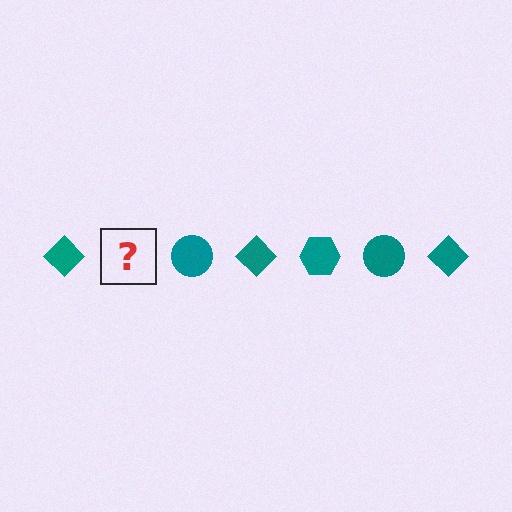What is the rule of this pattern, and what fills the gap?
The rule is that the pattern cycles through diamond, hexagon, circle shapes in teal. The gap should be filled with a teal hexagon.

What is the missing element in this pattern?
The missing element is a teal hexagon.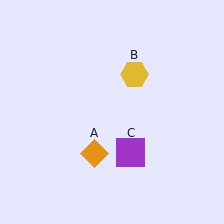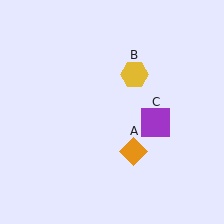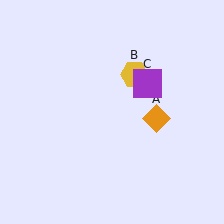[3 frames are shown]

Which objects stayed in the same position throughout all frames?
Yellow hexagon (object B) remained stationary.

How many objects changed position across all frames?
2 objects changed position: orange diamond (object A), purple square (object C).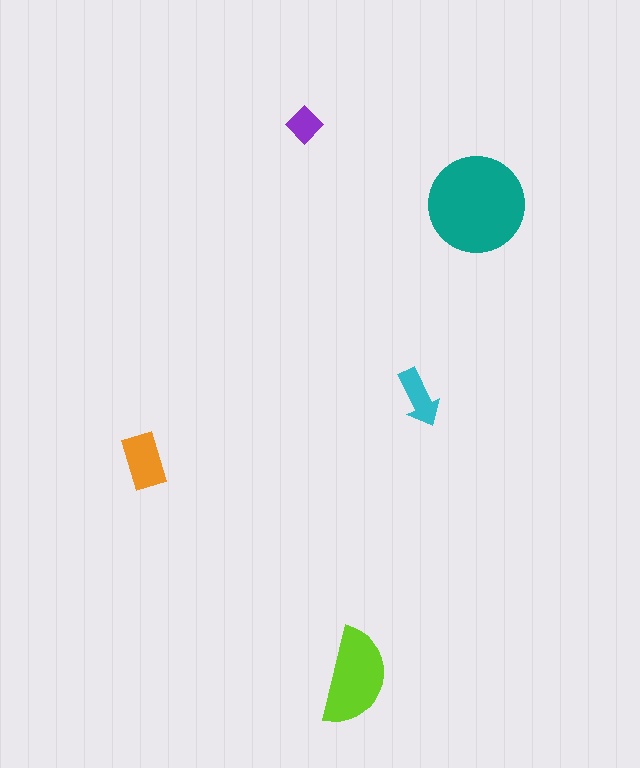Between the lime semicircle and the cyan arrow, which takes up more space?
The lime semicircle.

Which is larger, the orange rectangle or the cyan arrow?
The orange rectangle.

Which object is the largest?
The teal circle.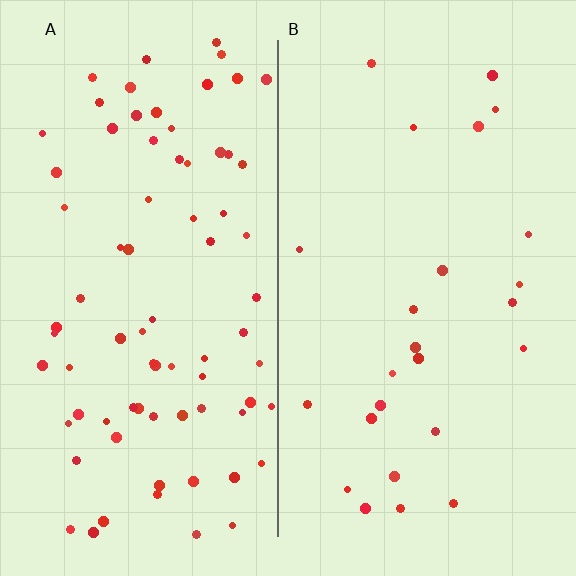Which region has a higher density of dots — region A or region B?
A (the left).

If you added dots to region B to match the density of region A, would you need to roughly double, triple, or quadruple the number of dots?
Approximately triple.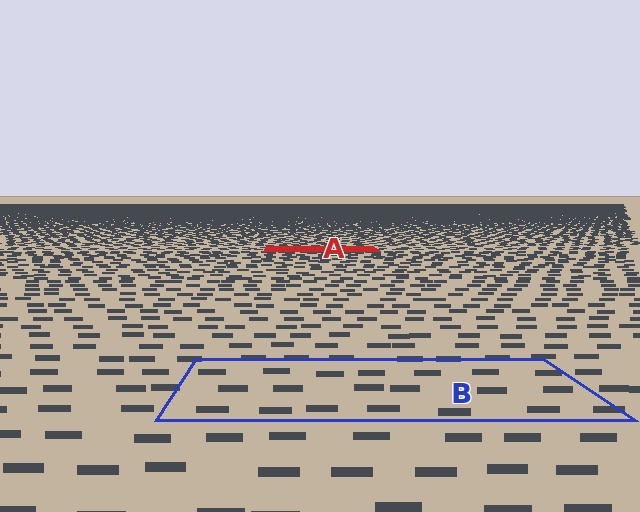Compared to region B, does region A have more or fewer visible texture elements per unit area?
Region A has more texture elements per unit area — they are packed more densely because it is farther away.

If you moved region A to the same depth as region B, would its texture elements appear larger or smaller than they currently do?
They would appear larger. At a closer depth, the same texture elements are projected at a bigger on-screen size.